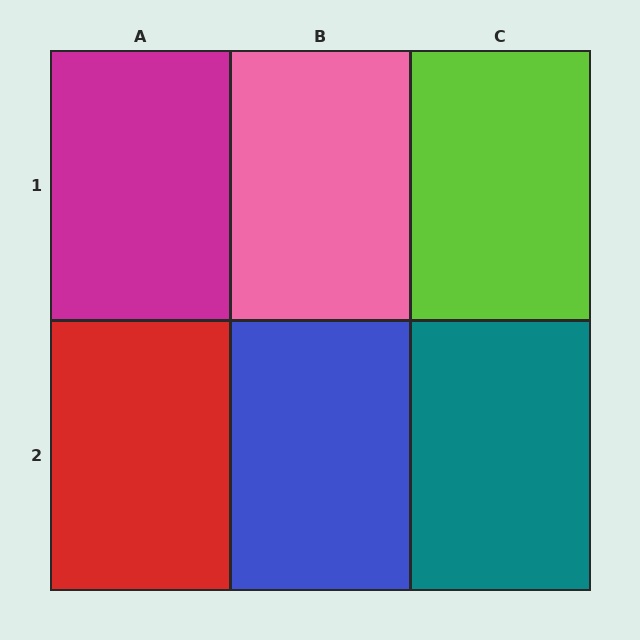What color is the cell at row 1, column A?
Magenta.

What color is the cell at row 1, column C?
Lime.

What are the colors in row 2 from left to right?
Red, blue, teal.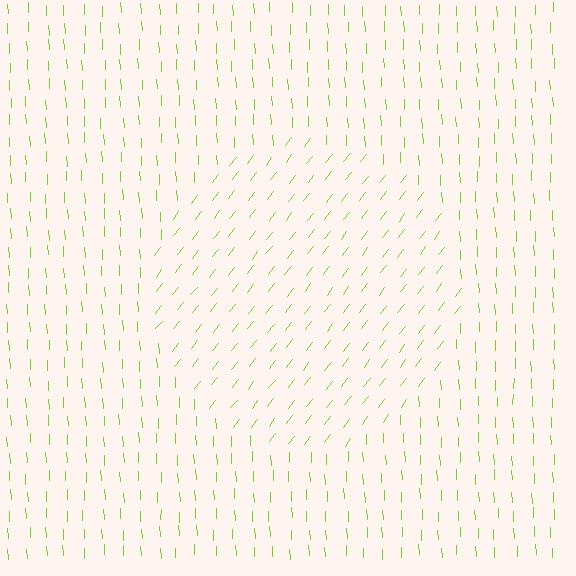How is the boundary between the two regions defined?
The boundary is defined purely by a change in line orientation (approximately 40 degrees difference). All lines are the same color and thickness.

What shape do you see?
I see a circle.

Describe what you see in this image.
The image is filled with small lime line segments. A circle region in the image has lines oriented differently from the surrounding lines, creating a visible texture boundary.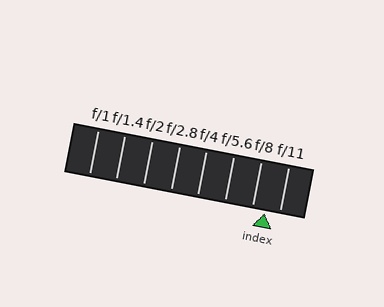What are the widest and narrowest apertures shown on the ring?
The widest aperture shown is f/1 and the narrowest is f/11.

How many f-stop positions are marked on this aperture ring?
There are 8 f-stop positions marked.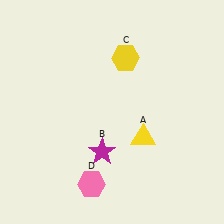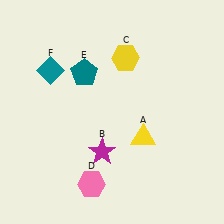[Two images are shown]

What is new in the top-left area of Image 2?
A teal pentagon (E) was added in the top-left area of Image 2.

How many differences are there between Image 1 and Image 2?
There are 2 differences between the two images.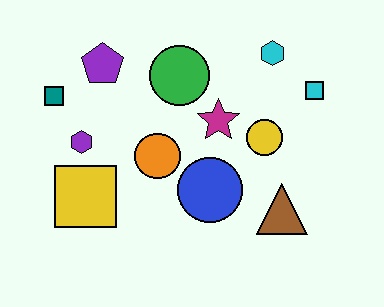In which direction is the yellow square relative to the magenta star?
The yellow square is to the left of the magenta star.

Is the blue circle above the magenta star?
No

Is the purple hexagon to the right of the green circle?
No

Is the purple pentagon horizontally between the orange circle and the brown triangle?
No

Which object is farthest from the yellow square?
The cyan square is farthest from the yellow square.